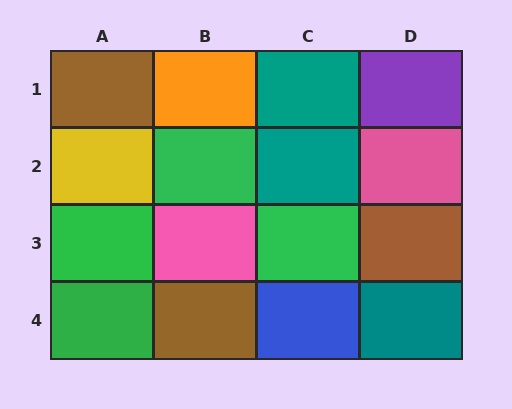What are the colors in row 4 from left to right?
Green, brown, blue, teal.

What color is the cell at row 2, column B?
Green.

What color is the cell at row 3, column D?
Brown.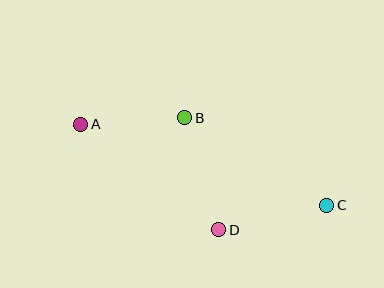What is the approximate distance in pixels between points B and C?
The distance between B and C is approximately 167 pixels.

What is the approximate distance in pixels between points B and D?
The distance between B and D is approximately 117 pixels.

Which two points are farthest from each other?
Points A and C are farthest from each other.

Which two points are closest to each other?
Points A and B are closest to each other.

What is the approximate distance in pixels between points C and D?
The distance between C and D is approximately 111 pixels.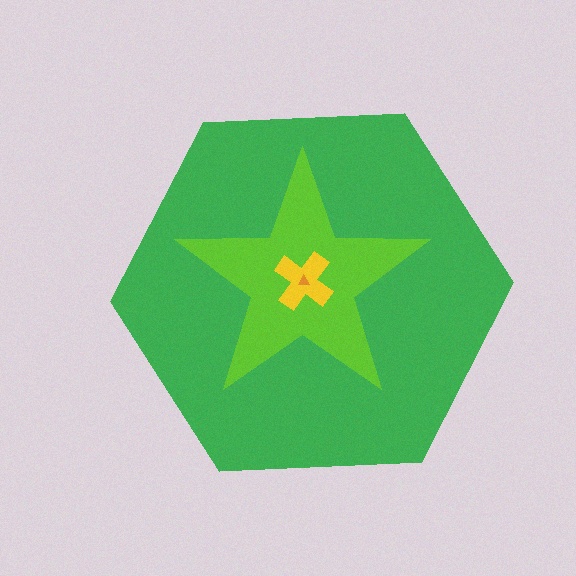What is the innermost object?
The orange triangle.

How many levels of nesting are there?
4.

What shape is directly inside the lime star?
The yellow cross.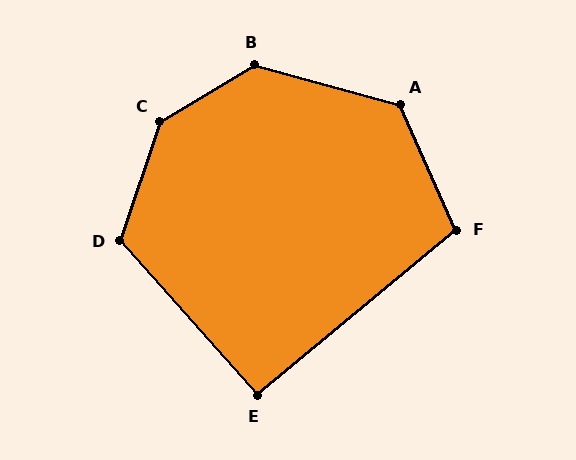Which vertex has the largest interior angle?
C, at approximately 139 degrees.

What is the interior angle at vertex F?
Approximately 106 degrees (obtuse).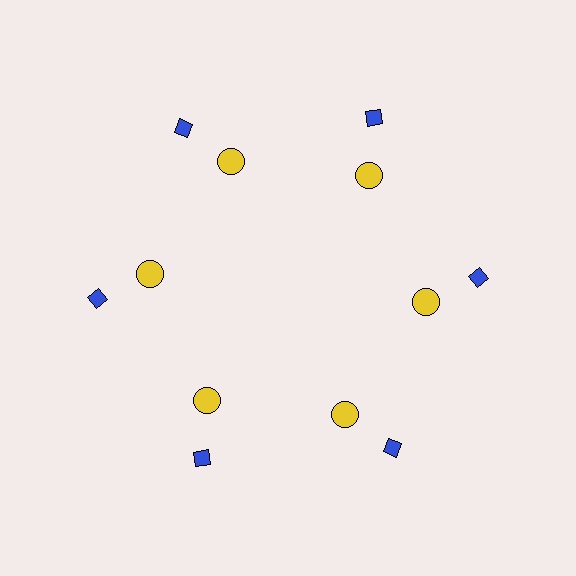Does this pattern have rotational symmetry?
Yes, this pattern has 6-fold rotational symmetry. It looks the same after rotating 60 degrees around the center.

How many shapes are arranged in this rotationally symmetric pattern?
There are 12 shapes, arranged in 6 groups of 2.